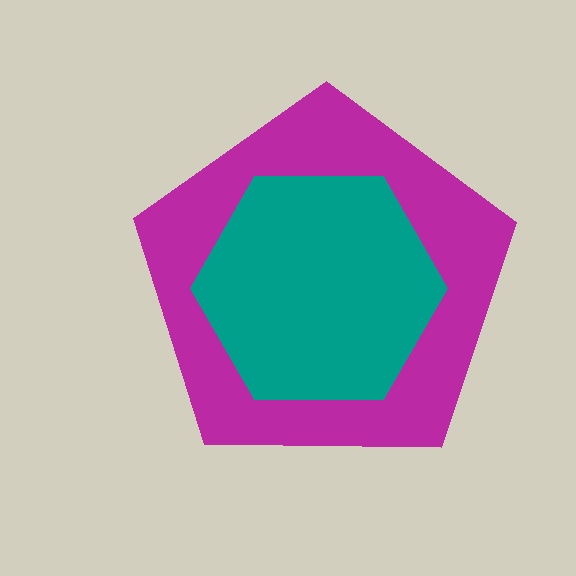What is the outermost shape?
The magenta pentagon.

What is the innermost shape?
The teal hexagon.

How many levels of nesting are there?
2.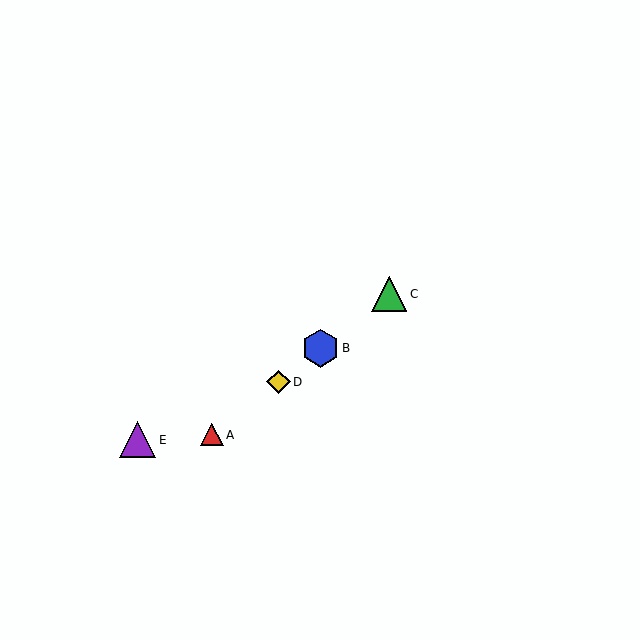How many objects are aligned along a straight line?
4 objects (A, B, C, D) are aligned along a straight line.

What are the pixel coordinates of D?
Object D is at (278, 382).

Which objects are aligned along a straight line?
Objects A, B, C, D are aligned along a straight line.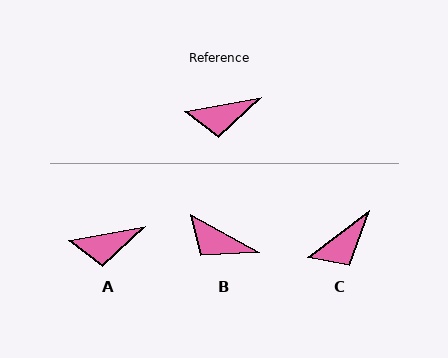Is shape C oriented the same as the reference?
No, it is off by about 27 degrees.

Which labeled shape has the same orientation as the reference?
A.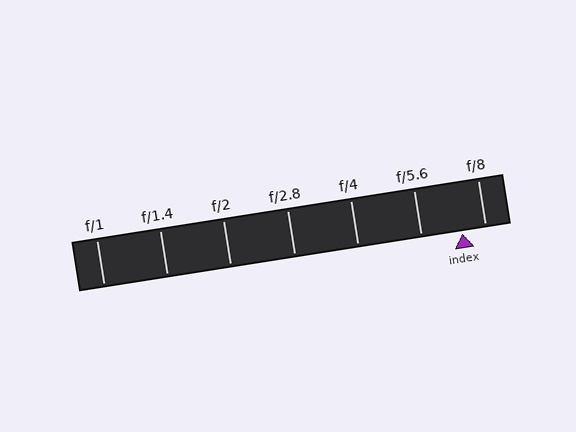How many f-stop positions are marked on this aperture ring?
There are 7 f-stop positions marked.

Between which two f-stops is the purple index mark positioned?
The index mark is between f/5.6 and f/8.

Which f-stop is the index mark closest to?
The index mark is closest to f/8.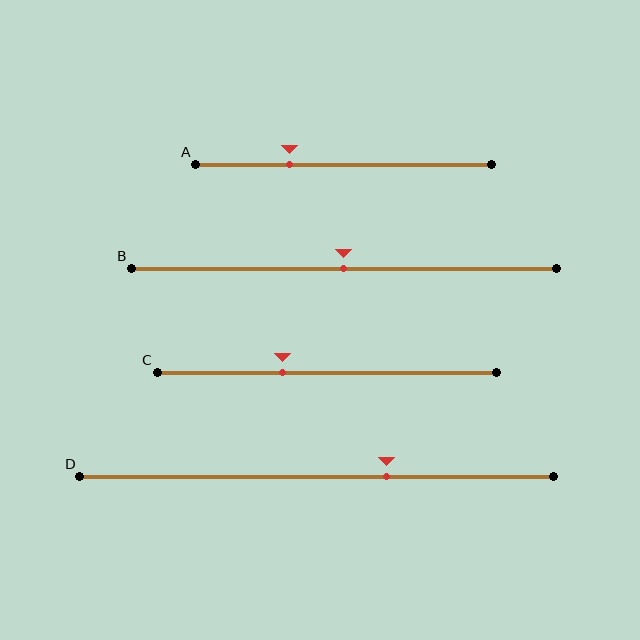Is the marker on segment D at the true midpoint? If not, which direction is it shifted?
No, the marker on segment D is shifted to the right by about 15% of the segment length.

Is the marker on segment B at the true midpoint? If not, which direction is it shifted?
Yes, the marker on segment B is at the true midpoint.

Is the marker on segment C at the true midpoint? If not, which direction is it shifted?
No, the marker on segment C is shifted to the left by about 13% of the segment length.